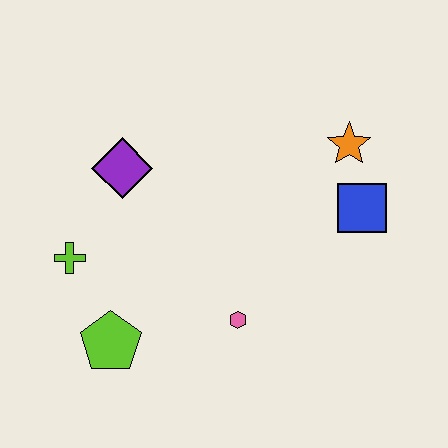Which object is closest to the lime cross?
The lime pentagon is closest to the lime cross.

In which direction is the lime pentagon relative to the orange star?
The lime pentagon is to the left of the orange star.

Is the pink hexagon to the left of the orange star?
Yes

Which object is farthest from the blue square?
The lime cross is farthest from the blue square.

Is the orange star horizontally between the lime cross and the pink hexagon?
No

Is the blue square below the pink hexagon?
No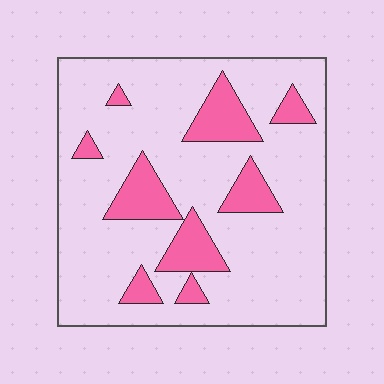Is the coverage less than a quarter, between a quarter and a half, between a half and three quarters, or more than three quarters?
Less than a quarter.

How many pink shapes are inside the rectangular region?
9.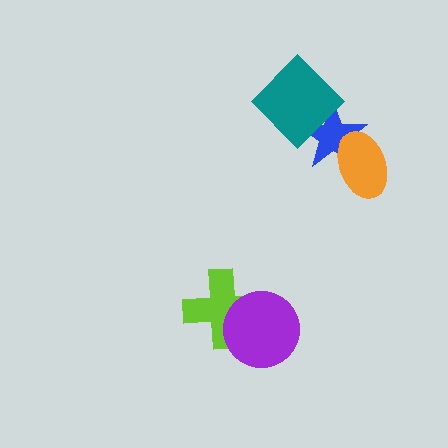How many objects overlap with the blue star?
2 objects overlap with the blue star.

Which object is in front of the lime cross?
The purple circle is in front of the lime cross.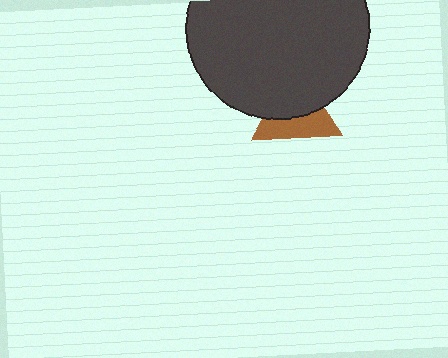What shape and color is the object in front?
The object in front is a dark gray circle.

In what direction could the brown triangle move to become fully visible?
The brown triangle could move down. That would shift it out from behind the dark gray circle entirely.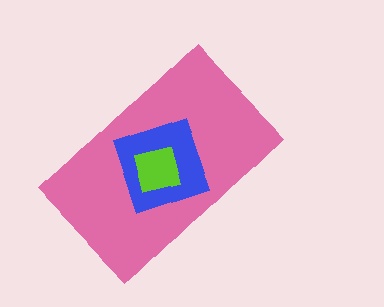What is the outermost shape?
The pink rectangle.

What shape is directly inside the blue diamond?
The lime square.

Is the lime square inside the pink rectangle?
Yes.